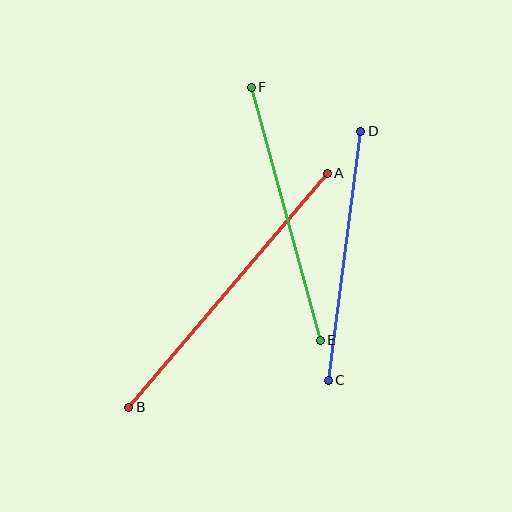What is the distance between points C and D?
The distance is approximately 251 pixels.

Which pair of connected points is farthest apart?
Points A and B are farthest apart.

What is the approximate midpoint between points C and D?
The midpoint is at approximately (345, 256) pixels.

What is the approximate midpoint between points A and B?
The midpoint is at approximately (228, 290) pixels.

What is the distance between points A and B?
The distance is approximately 307 pixels.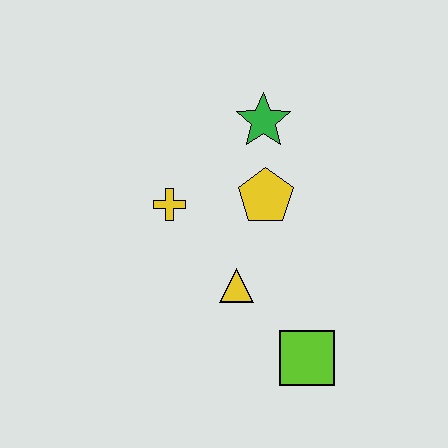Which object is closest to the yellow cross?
The yellow pentagon is closest to the yellow cross.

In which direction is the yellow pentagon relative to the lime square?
The yellow pentagon is above the lime square.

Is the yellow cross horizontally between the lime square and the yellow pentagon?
No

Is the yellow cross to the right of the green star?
No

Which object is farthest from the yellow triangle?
The green star is farthest from the yellow triangle.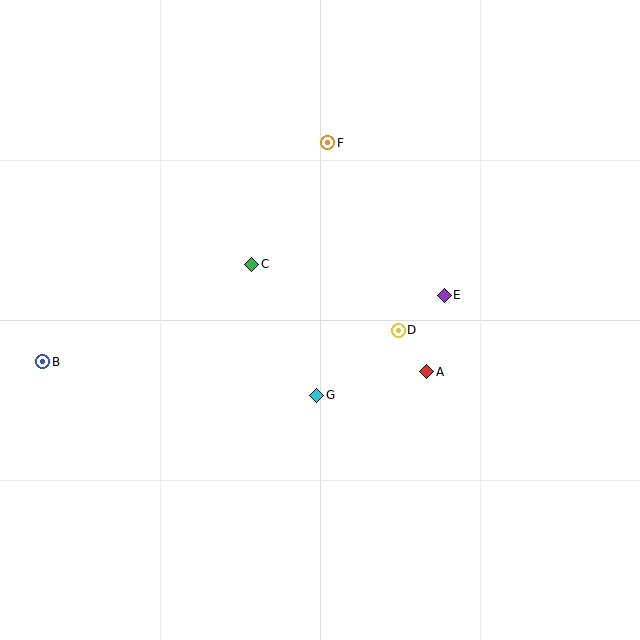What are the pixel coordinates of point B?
Point B is at (43, 362).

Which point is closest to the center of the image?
Point G at (317, 395) is closest to the center.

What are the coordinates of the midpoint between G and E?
The midpoint between G and E is at (381, 345).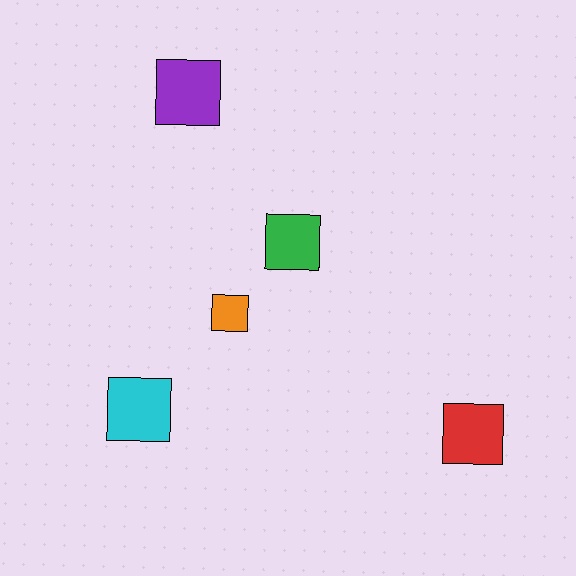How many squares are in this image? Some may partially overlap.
There are 5 squares.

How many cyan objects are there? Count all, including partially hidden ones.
There is 1 cyan object.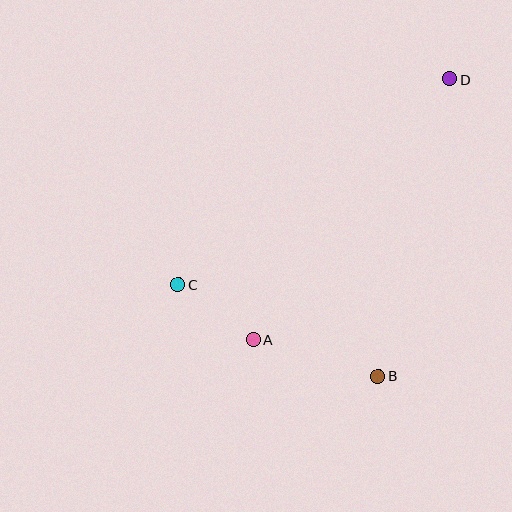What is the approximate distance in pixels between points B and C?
The distance between B and C is approximately 220 pixels.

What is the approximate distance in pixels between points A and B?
The distance between A and B is approximately 130 pixels.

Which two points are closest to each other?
Points A and C are closest to each other.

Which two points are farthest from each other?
Points C and D are farthest from each other.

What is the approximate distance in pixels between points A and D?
The distance between A and D is approximately 326 pixels.